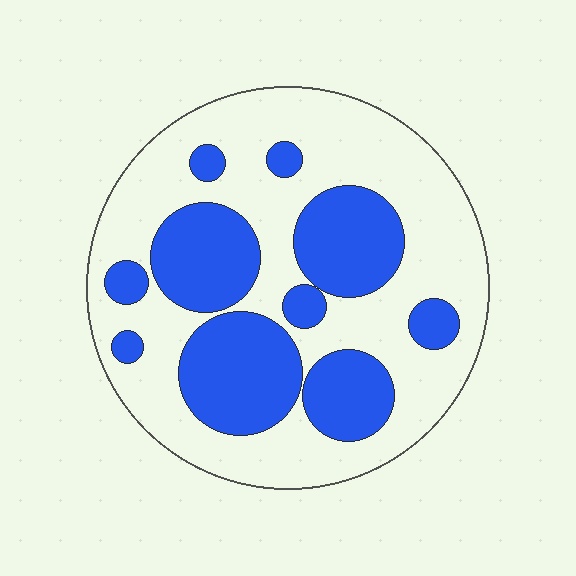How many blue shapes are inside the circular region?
10.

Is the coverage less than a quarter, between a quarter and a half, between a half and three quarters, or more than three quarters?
Between a quarter and a half.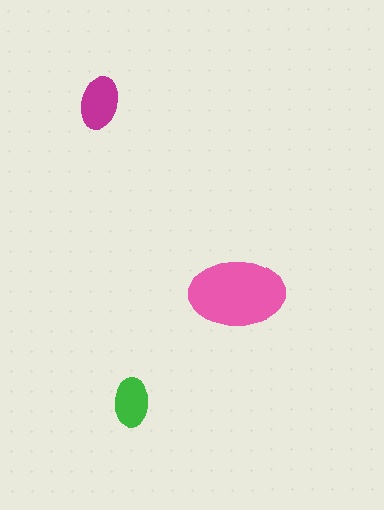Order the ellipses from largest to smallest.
the pink one, the magenta one, the green one.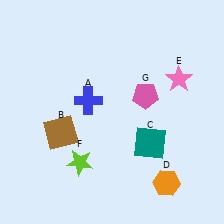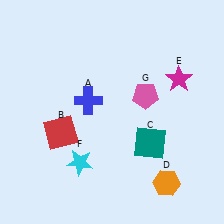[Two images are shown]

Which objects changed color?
B changed from brown to red. E changed from pink to magenta. F changed from lime to cyan.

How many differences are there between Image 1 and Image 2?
There are 3 differences between the two images.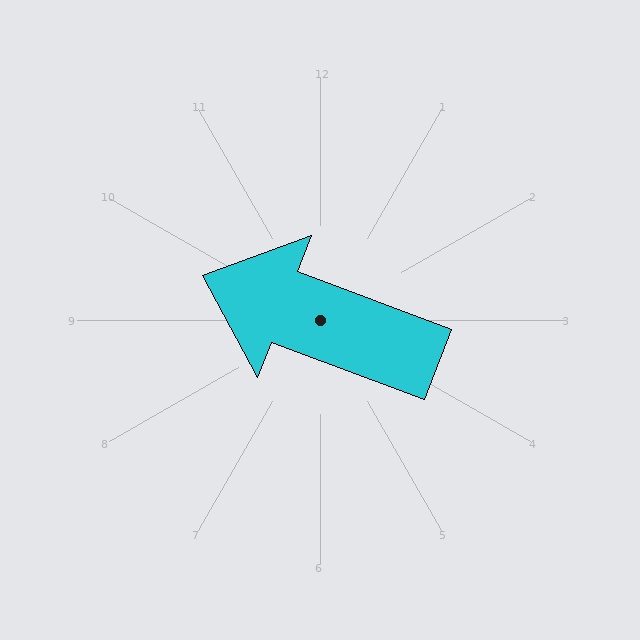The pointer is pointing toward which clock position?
Roughly 10 o'clock.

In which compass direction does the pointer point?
West.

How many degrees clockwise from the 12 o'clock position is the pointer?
Approximately 291 degrees.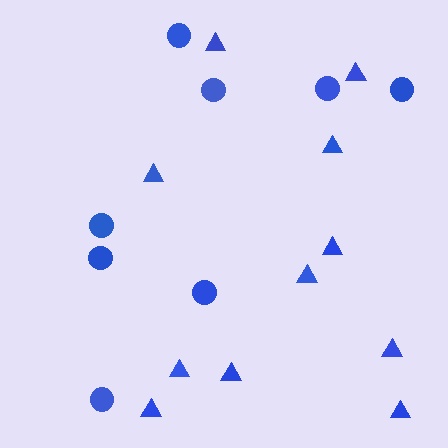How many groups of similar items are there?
There are 2 groups: one group of triangles (11) and one group of circles (8).